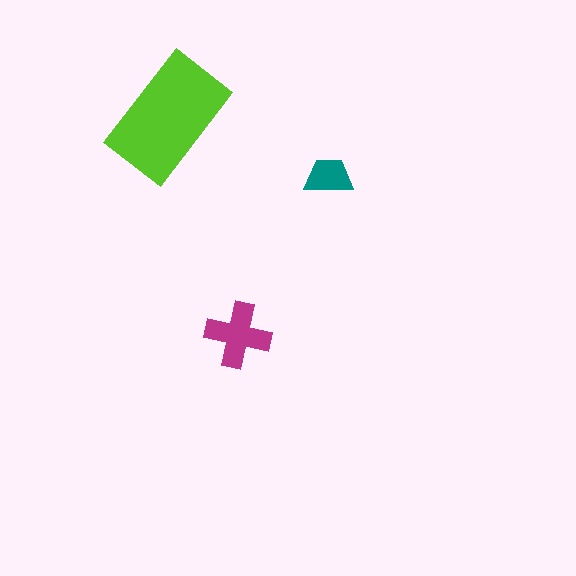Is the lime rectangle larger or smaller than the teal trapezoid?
Larger.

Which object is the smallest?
The teal trapezoid.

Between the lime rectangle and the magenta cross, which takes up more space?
The lime rectangle.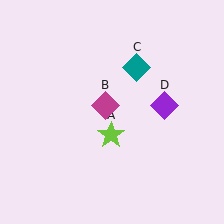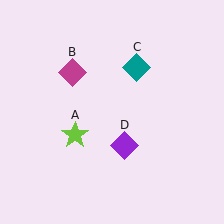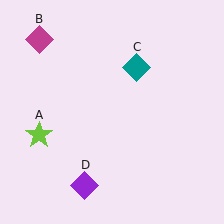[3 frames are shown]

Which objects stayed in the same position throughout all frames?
Teal diamond (object C) remained stationary.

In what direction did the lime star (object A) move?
The lime star (object A) moved left.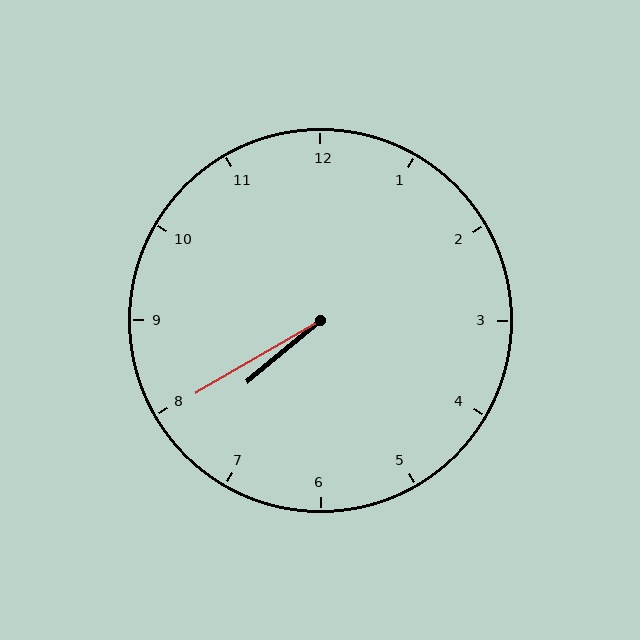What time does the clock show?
7:40.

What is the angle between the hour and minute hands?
Approximately 10 degrees.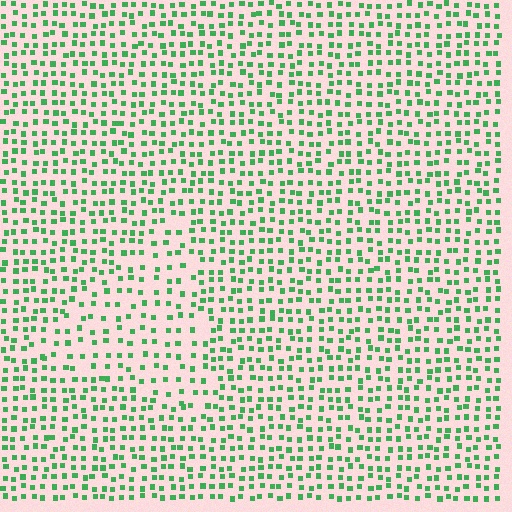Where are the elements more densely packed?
The elements are more densely packed outside the triangle boundary.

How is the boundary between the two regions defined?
The boundary is defined by a change in element density (approximately 1.6x ratio). All elements are the same color, size, and shape.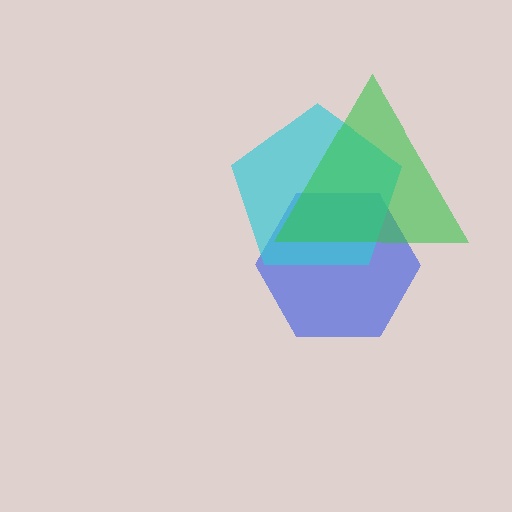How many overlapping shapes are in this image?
There are 3 overlapping shapes in the image.